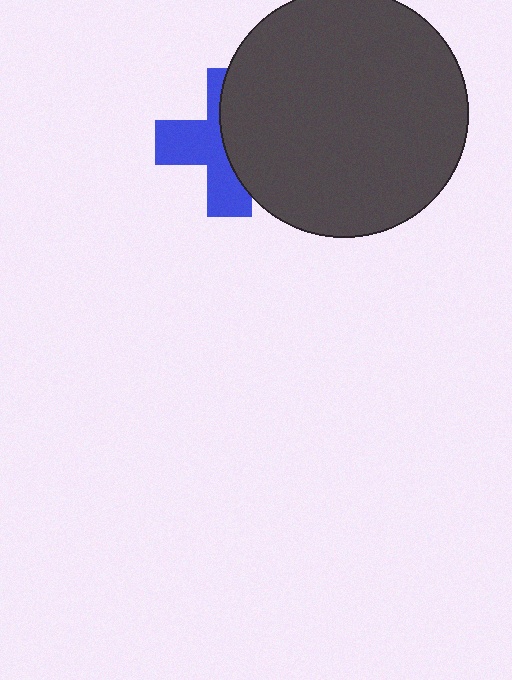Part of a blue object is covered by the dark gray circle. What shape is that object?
It is a cross.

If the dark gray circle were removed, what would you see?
You would see the complete blue cross.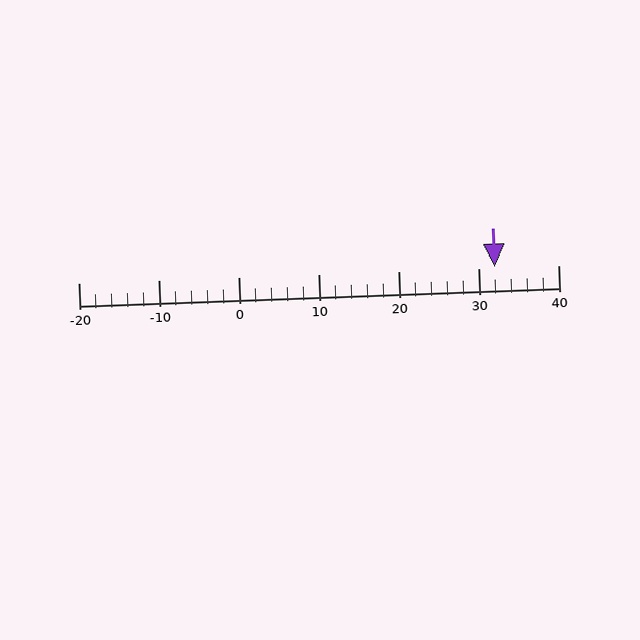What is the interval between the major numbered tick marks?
The major tick marks are spaced 10 units apart.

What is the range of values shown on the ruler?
The ruler shows values from -20 to 40.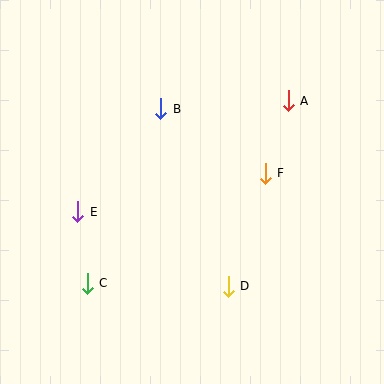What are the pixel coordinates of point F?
Point F is at (265, 173).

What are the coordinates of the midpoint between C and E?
The midpoint between C and E is at (83, 248).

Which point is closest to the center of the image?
Point F at (265, 173) is closest to the center.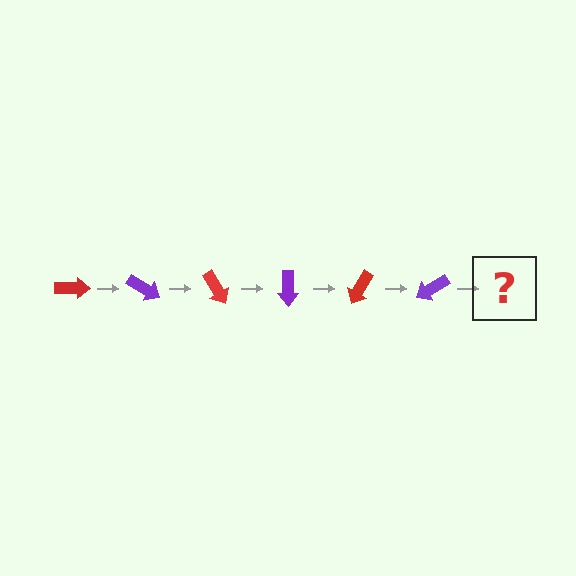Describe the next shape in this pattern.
It should be a red arrow, rotated 180 degrees from the start.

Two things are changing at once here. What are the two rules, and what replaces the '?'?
The two rules are that it rotates 30 degrees each step and the color cycles through red and purple. The '?' should be a red arrow, rotated 180 degrees from the start.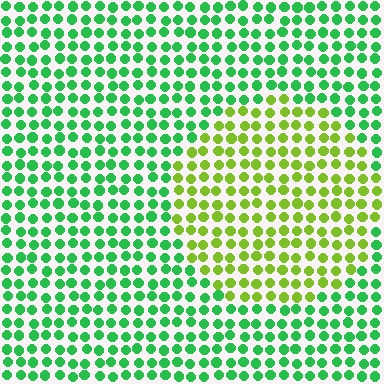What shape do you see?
I see a circle.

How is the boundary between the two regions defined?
The boundary is defined purely by a slight shift in hue (about 49 degrees). Spacing, size, and orientation are identical on both sides.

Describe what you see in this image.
The image is filled with small green elements in a uniform arrangement. A circle-shaped region is visible where the elements are tinted to a slightly different hue, forming a subtle color boundary.